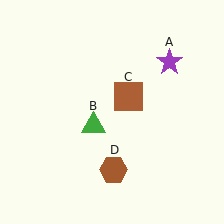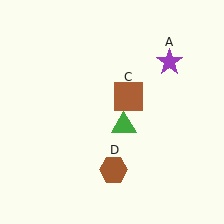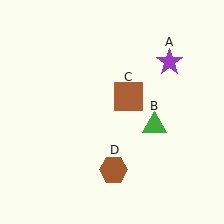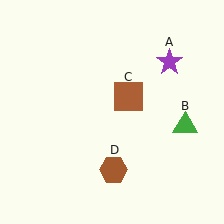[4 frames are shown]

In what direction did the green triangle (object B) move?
The green triangle (object B) moved right.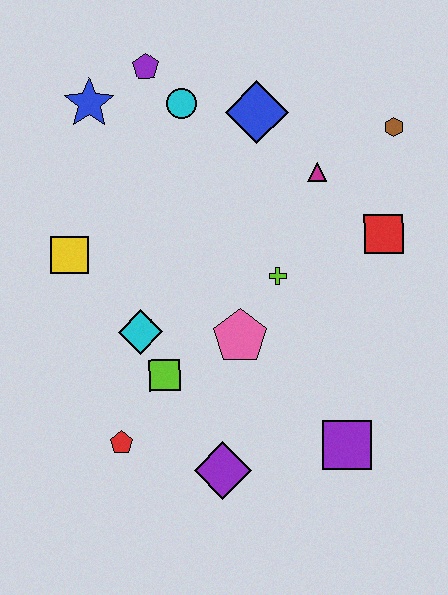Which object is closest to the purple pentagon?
The cyan circle is closest to the purple pentagon.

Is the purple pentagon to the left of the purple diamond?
Yes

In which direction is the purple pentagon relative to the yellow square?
The purple pentagon is above the yellow square.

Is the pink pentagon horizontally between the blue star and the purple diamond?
No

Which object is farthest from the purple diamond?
The purple pentagon is farthest from the purple diamond.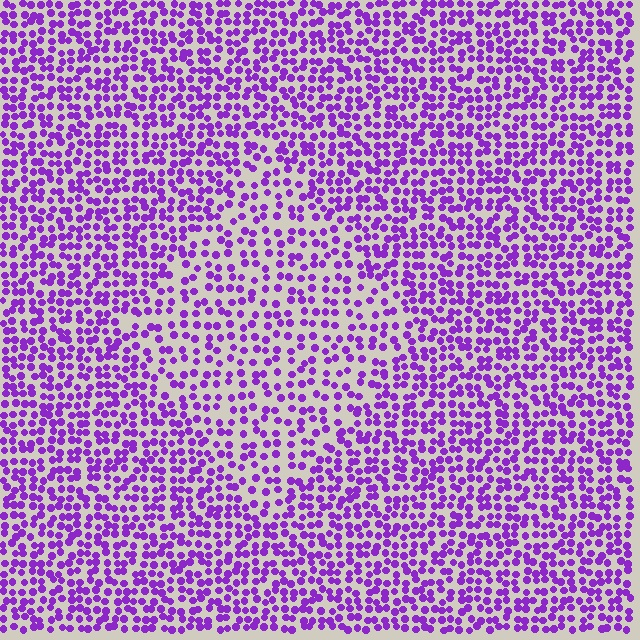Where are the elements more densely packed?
The elements are more densely packed outside the diamond boundary.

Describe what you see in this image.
The image contains small purple elements arranged at two different densities. A diamond-shaped region is visible where the elements are less densely packed than the surrounding area.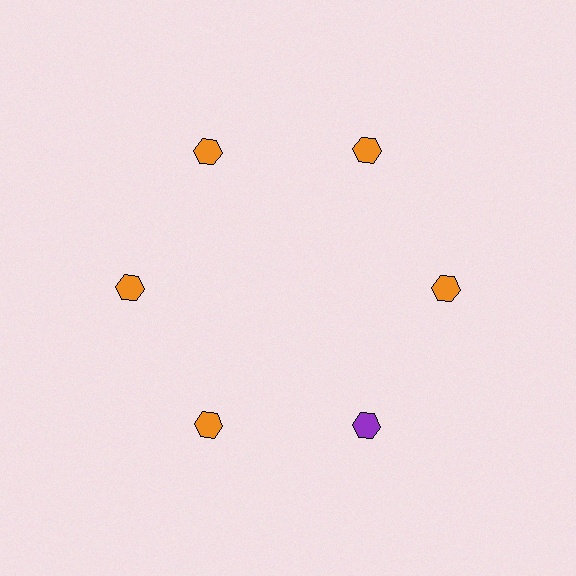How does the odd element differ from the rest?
It has a different color: purple instead of orange.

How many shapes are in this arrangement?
There are 6 shapes arranged in a ring pattern.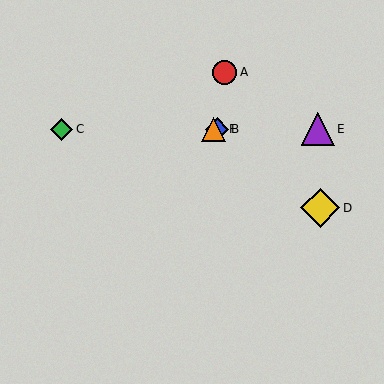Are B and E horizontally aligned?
Yes, both are at y≈129.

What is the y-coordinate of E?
Object E is at y≈129.